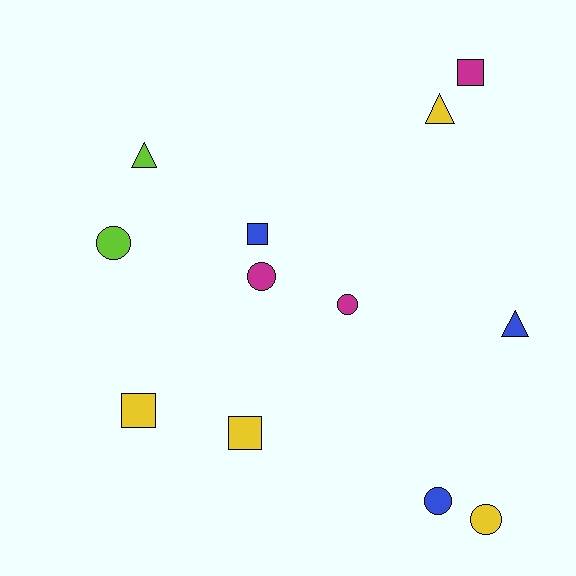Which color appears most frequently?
Yellow, with 4 objects.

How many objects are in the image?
There are 12 objects.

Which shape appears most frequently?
Circle, with 5 objects.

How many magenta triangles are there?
There are no magenta triangles.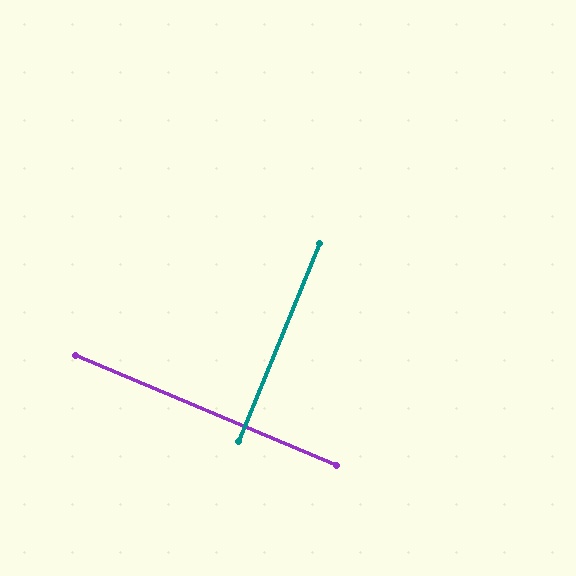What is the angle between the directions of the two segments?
Approximately 89 degrees.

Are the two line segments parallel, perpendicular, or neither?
Perpendicular — they meet at approximately 89°.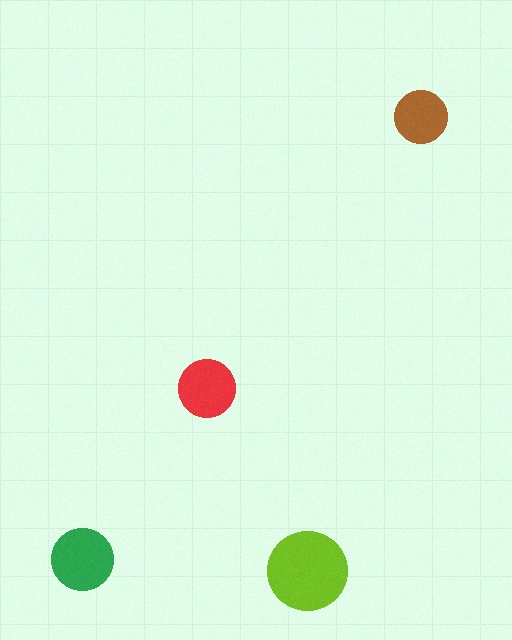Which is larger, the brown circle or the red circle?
The red one.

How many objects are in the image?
There are 4 objects in the image.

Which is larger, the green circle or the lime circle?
The lime one.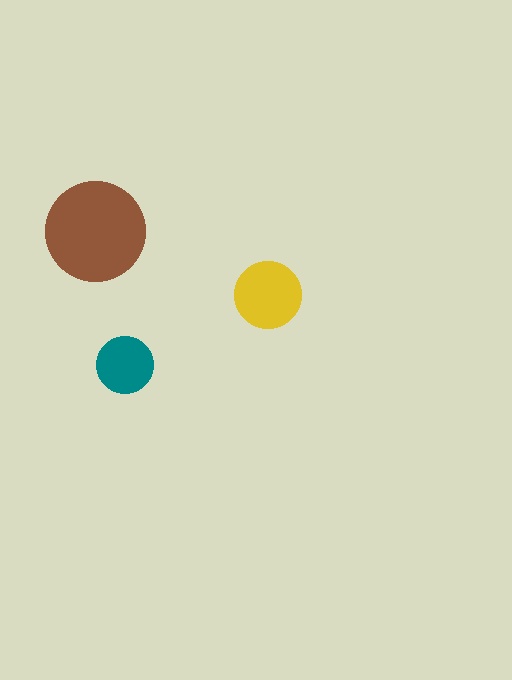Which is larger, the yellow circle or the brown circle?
The brown one.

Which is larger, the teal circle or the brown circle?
The brown one.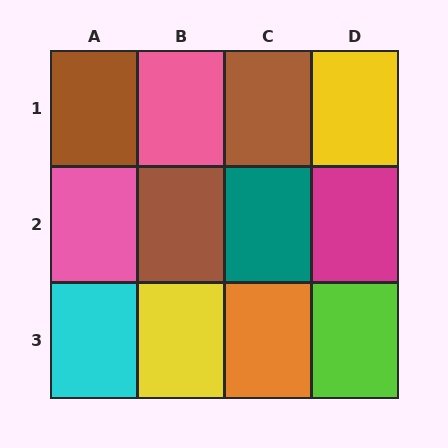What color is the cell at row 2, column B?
Brown.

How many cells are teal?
1 cell is teal.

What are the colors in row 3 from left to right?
Cyan, yellow, orange, lime.